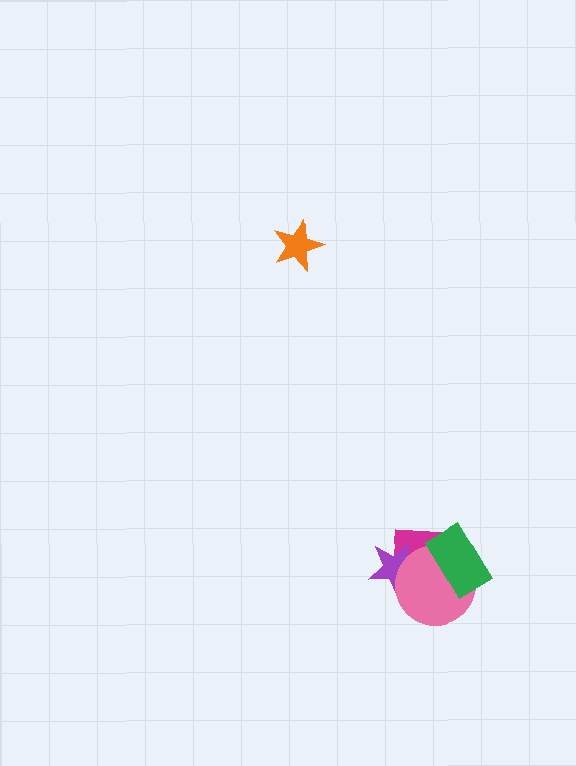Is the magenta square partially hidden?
Yes, it is partially covered by another shape.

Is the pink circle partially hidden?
Yes, it is partially covered by another shape.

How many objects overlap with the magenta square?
3 objects overlap with the magenta square.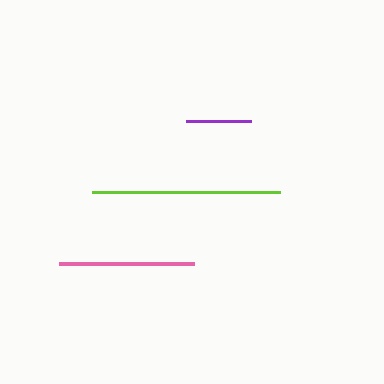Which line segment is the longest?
The lime line is the longest at approximately 189 pixels.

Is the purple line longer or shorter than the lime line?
The lime line is longer than the purple line.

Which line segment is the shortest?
The purple line is the shortest at approximately 65 pixels.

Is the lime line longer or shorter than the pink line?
The lime line is longer than the pink line.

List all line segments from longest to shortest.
From longest to shortest: lime, pink, purple.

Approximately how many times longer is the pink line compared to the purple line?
The pink line is approximately 2.1 times the length of the purple line.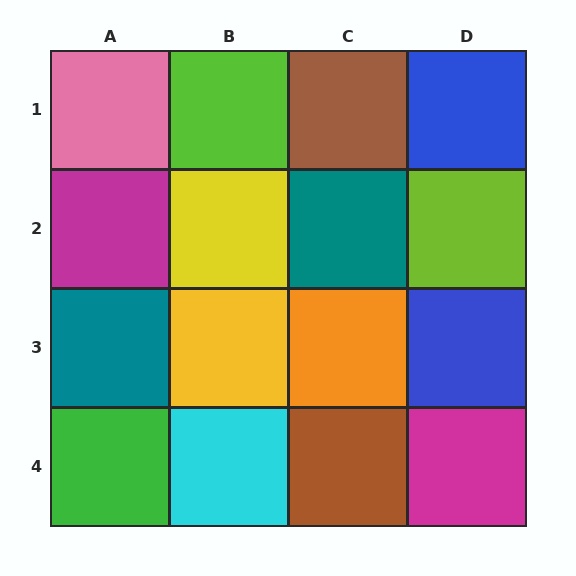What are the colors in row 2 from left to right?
Magenta, yellow, teal, lime.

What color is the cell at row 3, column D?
Blue.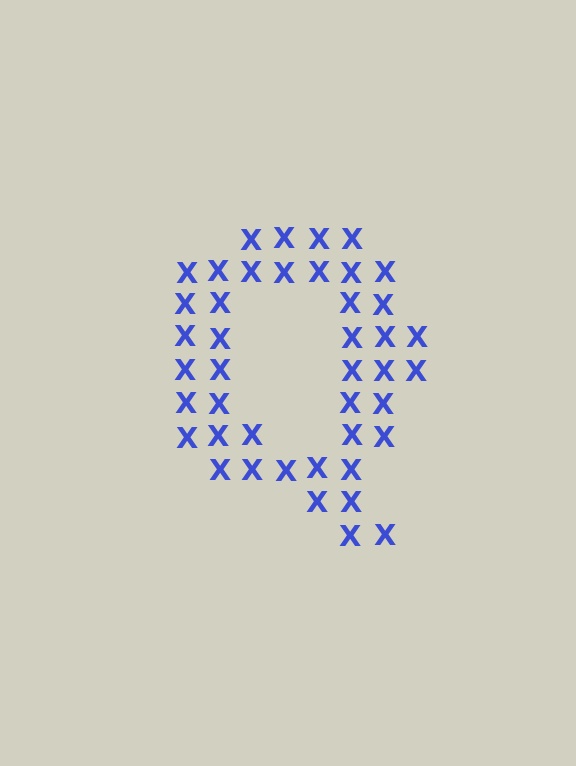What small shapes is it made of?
It is made of small letter X's.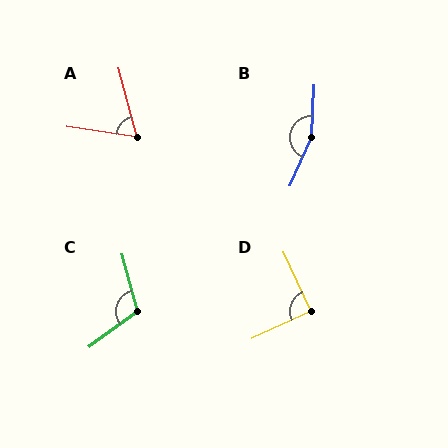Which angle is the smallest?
A, at approximately 67 degrees.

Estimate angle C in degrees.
Approximately 111 degrees.